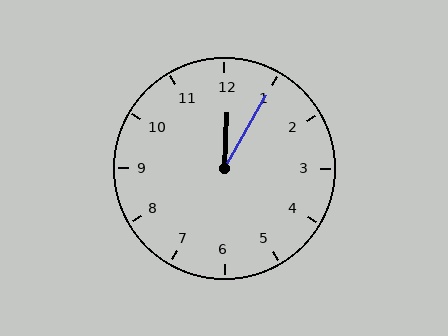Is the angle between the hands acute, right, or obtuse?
It is acute.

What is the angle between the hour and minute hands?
Approximately 28 degrees.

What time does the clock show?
12:05.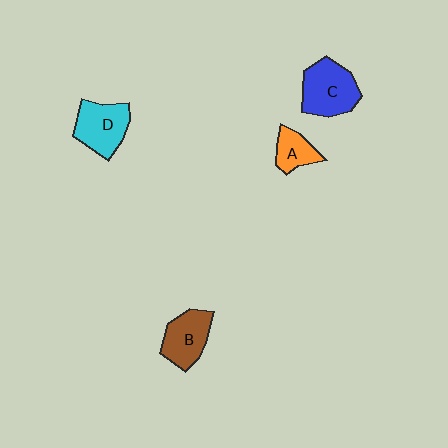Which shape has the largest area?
Shape C (blue).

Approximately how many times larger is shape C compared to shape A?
Approximately 1.9 times.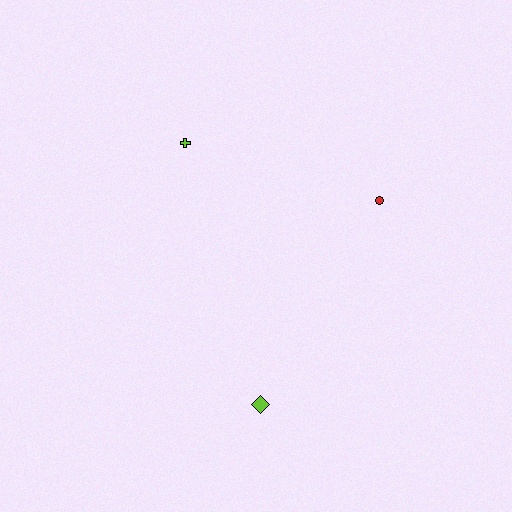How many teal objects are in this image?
There are no teal objects.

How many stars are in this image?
There are no stars.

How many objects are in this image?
There are 3 objects.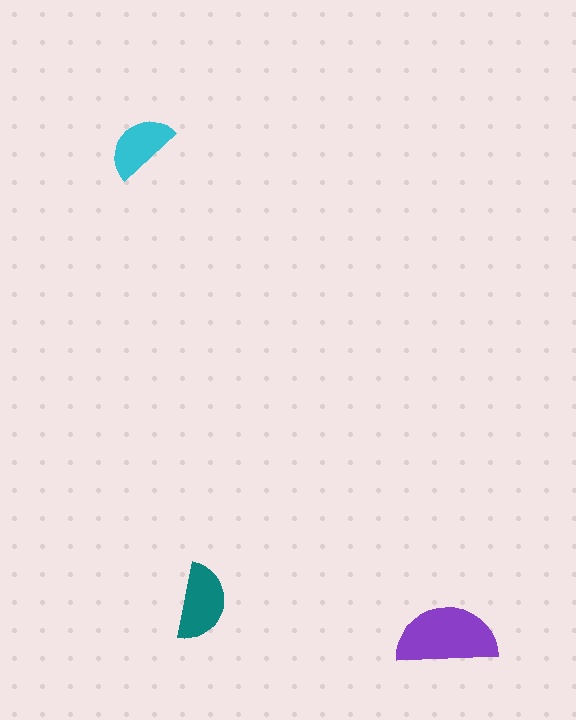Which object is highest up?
The cyan semicircle is topmost.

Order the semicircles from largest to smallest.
the purple one, the teal one, the cyan one.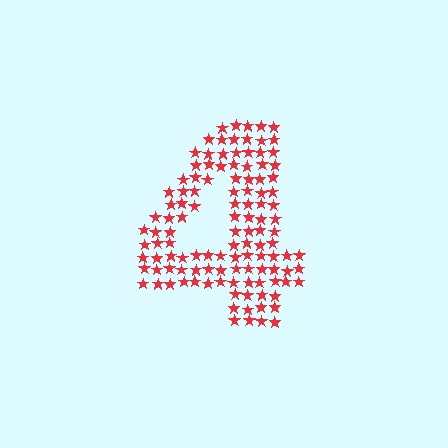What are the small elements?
The small elements are stars.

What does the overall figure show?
The overall figure shows the digit 4.